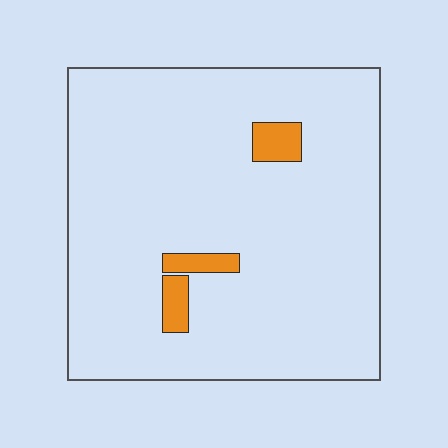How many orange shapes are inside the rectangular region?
3.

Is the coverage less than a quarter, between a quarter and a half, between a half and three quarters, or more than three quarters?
Less than a quarter.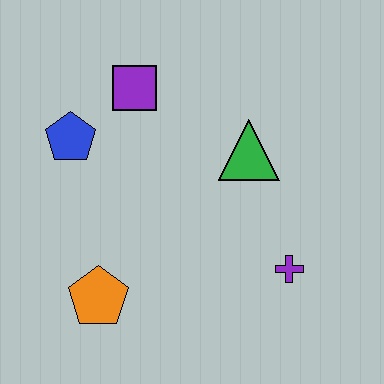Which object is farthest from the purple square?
The purple cross is farthest from the purple square.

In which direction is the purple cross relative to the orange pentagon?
The purple cross is to the right of the orange pentagon.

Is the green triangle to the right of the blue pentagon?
Yes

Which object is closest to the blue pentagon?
The purple square is closest to the blue pentagon.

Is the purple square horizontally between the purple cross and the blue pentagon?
Yes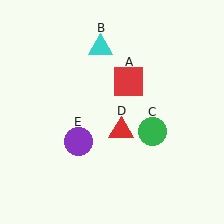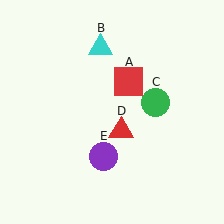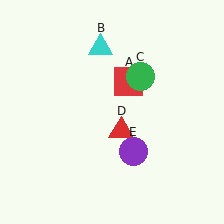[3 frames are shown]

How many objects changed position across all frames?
2 objects changed position: green circle (object C), purple circle (object E).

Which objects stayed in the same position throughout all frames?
Red square (object A) and cyan triangle (object B) and red triangle (object D) remained stationary.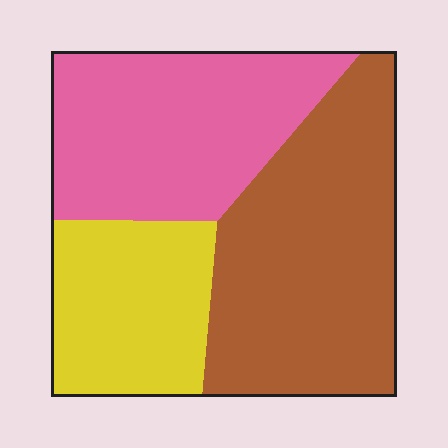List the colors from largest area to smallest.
From largest to smallest: brown, pink, yellow.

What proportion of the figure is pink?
Pink covers about 35% of the figure.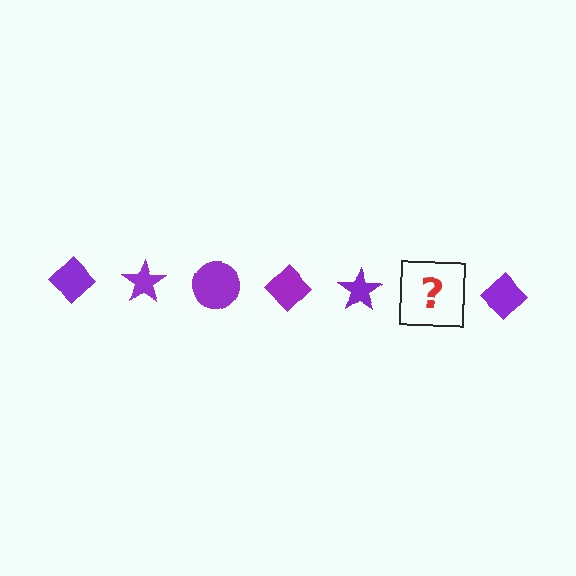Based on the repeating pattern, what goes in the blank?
The blank should be a purple circle.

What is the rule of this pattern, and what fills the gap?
The rule is that the pattern cycles through diamond, star, circle shapes in purple. The gap should be filled with a purple circle.